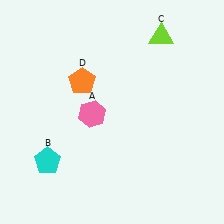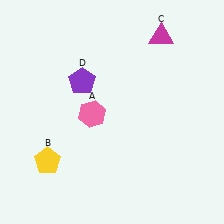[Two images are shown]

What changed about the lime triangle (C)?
In Image 1, C is lime. In Image 2, it changed to magenta.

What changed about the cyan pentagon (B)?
In Image 1, B is cyan. In Image 2, it changed to yellow.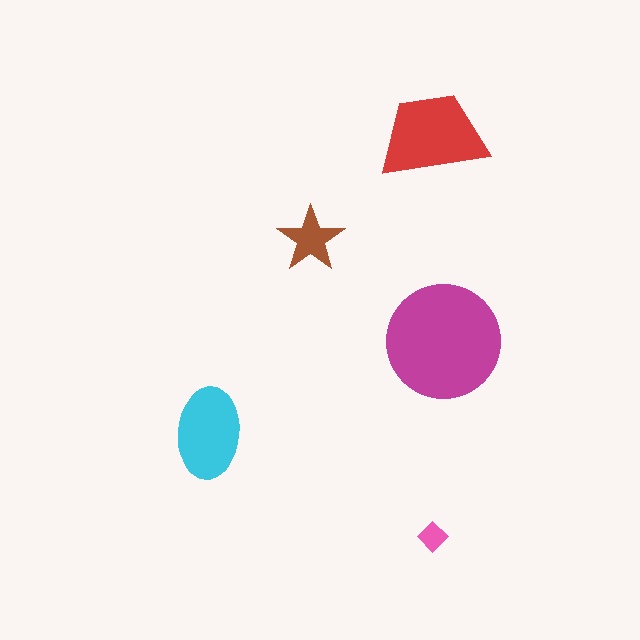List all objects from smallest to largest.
The pink diamond, the brown star, the cyan ellipse, the red trapezoid, the magenta circle.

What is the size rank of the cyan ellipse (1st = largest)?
3rd.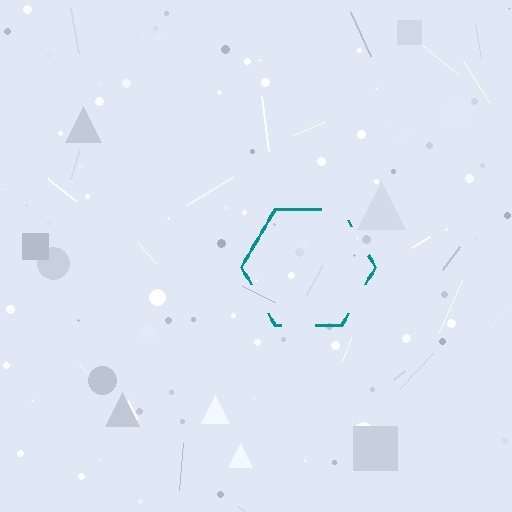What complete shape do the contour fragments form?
The contour fragments form a hexagon.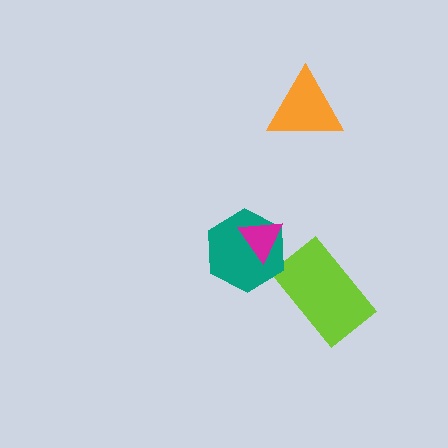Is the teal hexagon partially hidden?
Yes, it is partially covered by another shape.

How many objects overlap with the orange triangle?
0 objects overlap with the orange triangle.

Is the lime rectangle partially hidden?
No, no other shape covers it.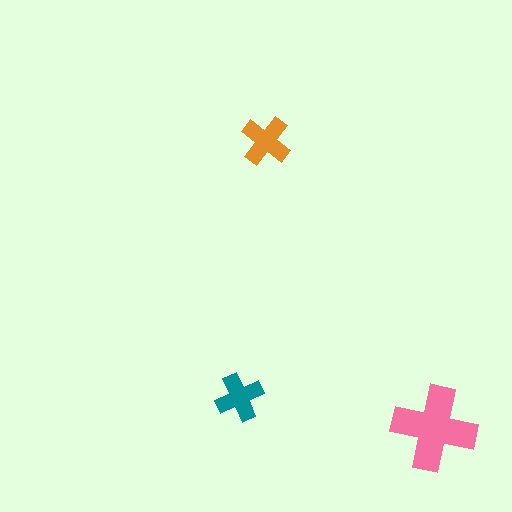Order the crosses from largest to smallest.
the pink one, the orange one, the teal one.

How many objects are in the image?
There are 3 objects in the image.